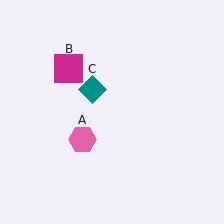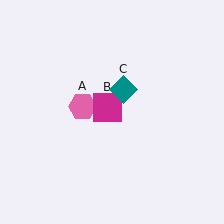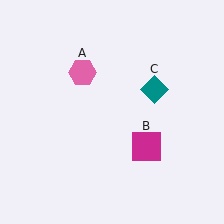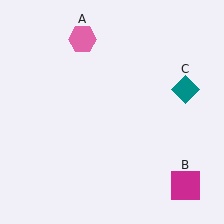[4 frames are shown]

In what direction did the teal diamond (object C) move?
The teal diamond (object C) moved right.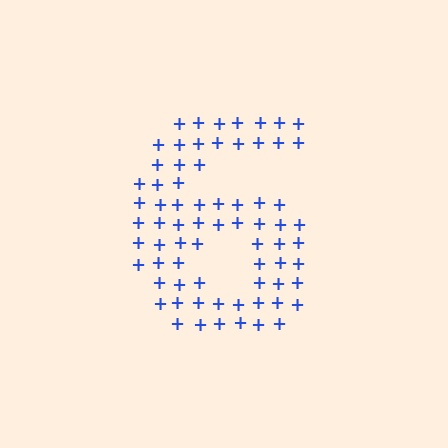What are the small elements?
The small elements are plus signs.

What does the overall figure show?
The overall figure shows the digit 6.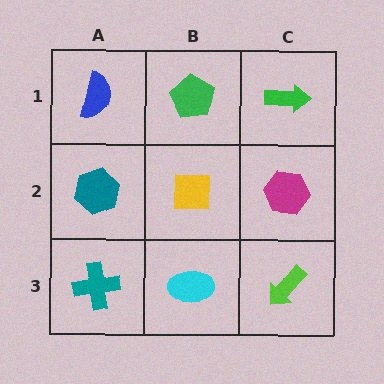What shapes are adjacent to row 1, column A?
A teal hexagon (row 2, column A), a green pentagon (row 1, column B).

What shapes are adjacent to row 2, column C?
A green arrow (row 1, column C), a lime arrow (row 3, column C), a yellow square (row 2, column B).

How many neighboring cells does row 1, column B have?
3.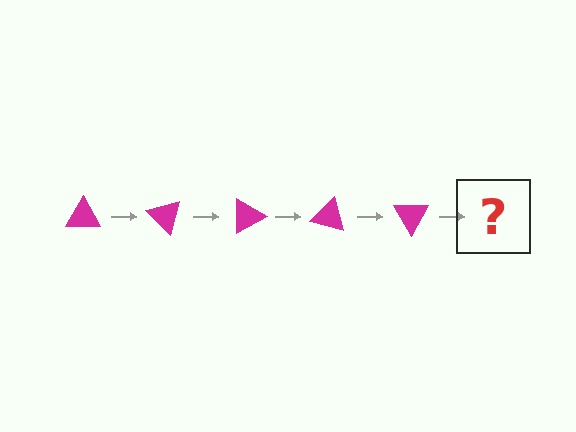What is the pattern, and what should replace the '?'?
The pattern is that the triangle rotates 45 degrees each step. The '?' should be a magenta triangle rotated 225 degrees.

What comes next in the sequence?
The next element should be a magenta triangle rotated 225 degrees.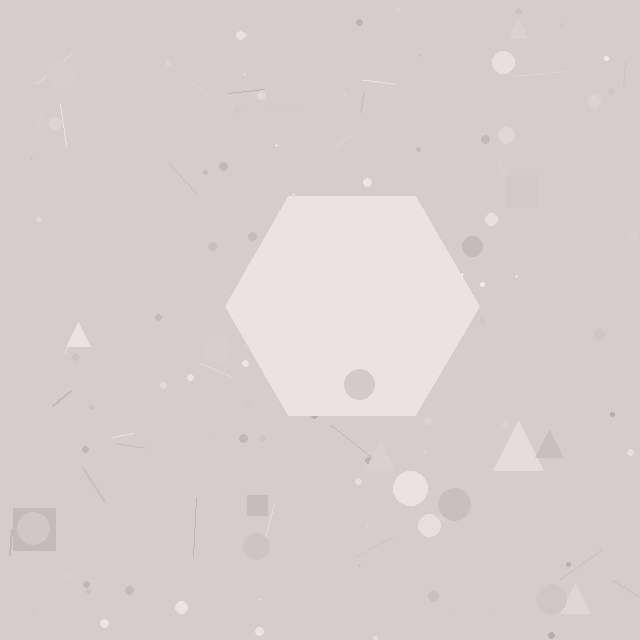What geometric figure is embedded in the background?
A hexagon is embedded in the background.